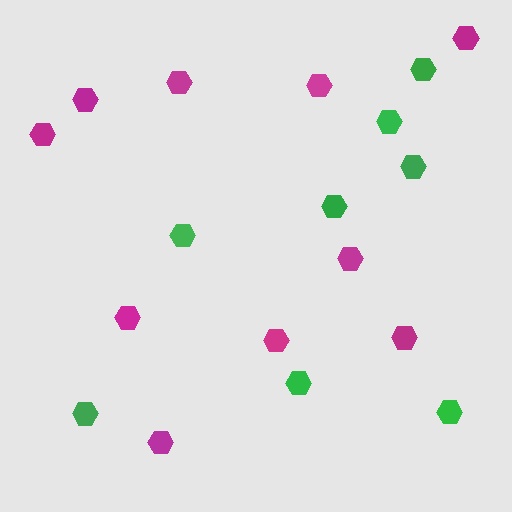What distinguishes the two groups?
There are 2 groups: one group of magenta hexagons (10) and one group of green hexagons (8).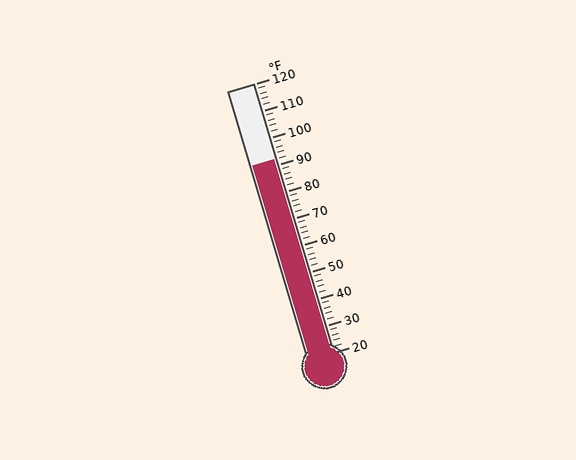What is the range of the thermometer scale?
The thermometer scale ranges from 20°F to 120°F.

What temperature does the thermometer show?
The thermometer shows approximately 92°F.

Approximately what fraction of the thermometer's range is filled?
The thermometer is filled to approximately 70% of its range.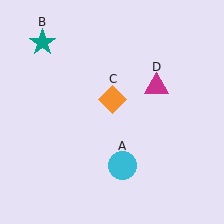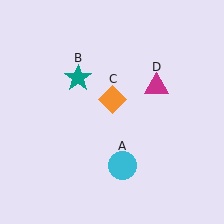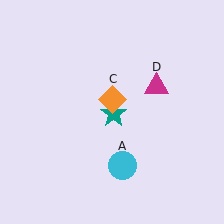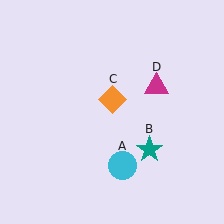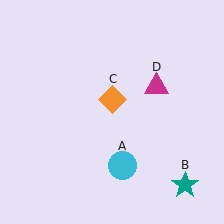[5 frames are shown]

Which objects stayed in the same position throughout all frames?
Cyan circle (object A) and orange diamond (object C) and magenta triangle (object D) remained stationary.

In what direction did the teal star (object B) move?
The teal star (object B) moved down and to the right.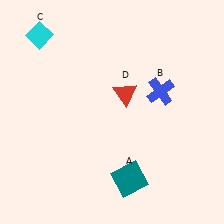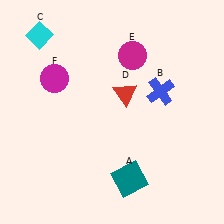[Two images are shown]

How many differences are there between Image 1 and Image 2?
There are 2 differences between the two images.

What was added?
A magenta circle (E), a magenta circle (F) were added in Image 2.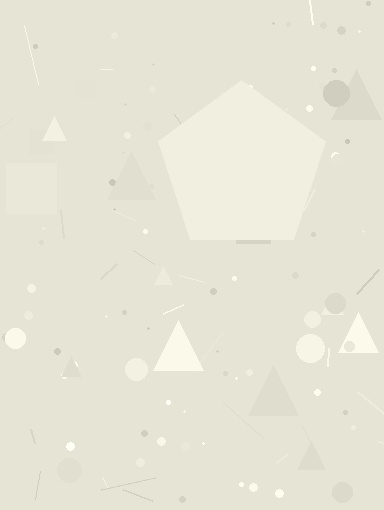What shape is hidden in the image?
A pentagon is hidden in the image.